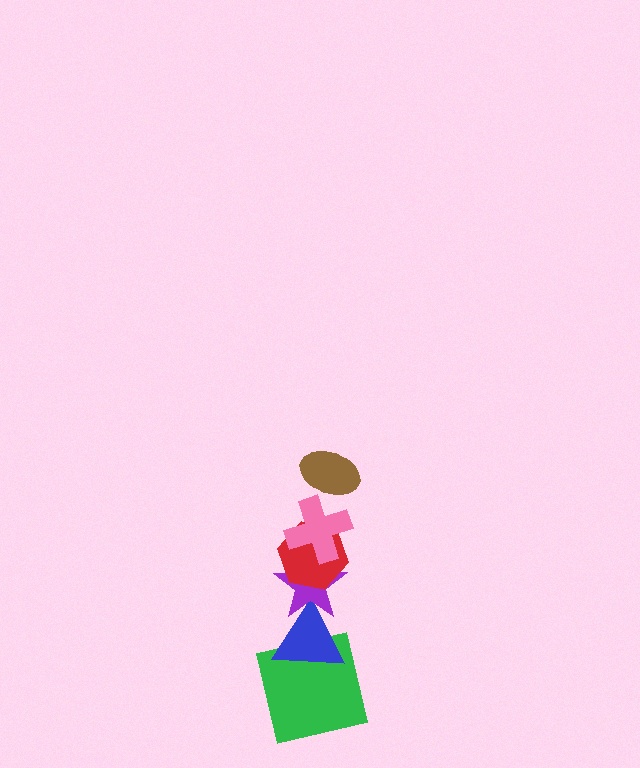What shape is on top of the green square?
The blue triangle is on top of the green square.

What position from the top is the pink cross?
The pink cross is 2nd from the top.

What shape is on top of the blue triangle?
The purple star is on top of the blue triangle.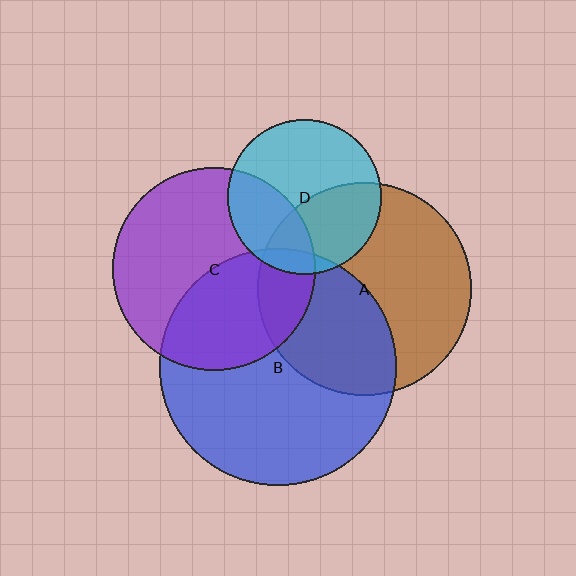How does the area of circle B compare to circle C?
Approximately 1.4 times.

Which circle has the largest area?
Circle B (blue).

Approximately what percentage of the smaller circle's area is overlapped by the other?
Approximately 15%.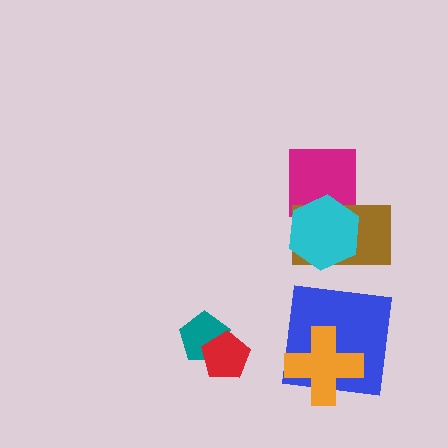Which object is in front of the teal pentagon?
The red pentagon is in front of the teal pentagon.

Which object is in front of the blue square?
The orange cross is in front of the blue square.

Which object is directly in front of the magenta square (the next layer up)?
The brown rectangle is directly in front of the magenta square.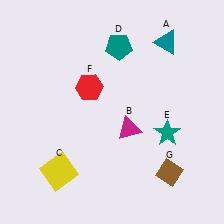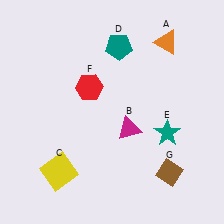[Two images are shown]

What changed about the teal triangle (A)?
In Image 1, A is teal. In Image 2, it changed to orange.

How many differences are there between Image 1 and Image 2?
There is 1 difference between the two images.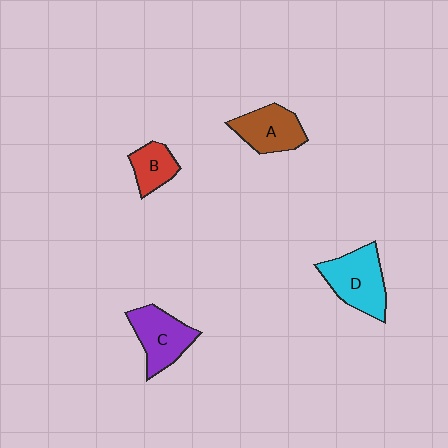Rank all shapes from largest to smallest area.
From largest to smallest: D (cyan), C (purple), A (brown), B (red).